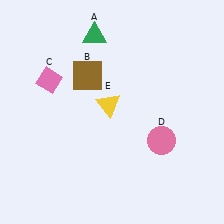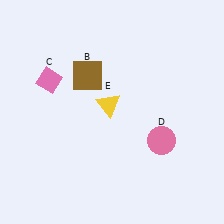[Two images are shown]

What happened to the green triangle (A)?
The green triangle (A) was removed in Image 2. It was in the top-left area of Image 1.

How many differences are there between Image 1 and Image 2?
There is 1 difference between the two images.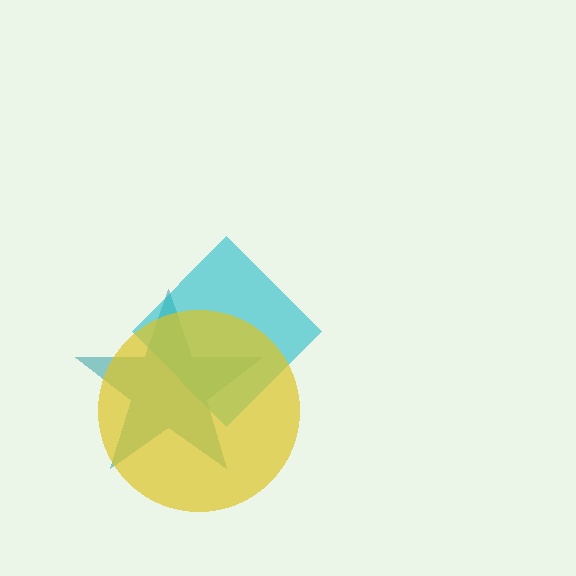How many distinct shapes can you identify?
There are 3 distinct shapes: a teal star, a cyan diamond, a yellow circle.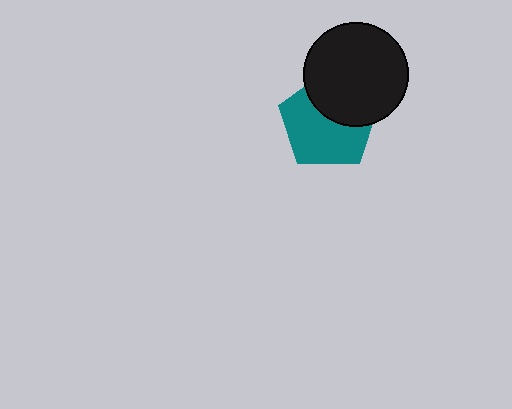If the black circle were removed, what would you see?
You would see the complete teal pentagon.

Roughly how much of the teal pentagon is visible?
About half of it is visible (roughly 61%).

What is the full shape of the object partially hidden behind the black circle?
The partially hidden object is a teal pentagon.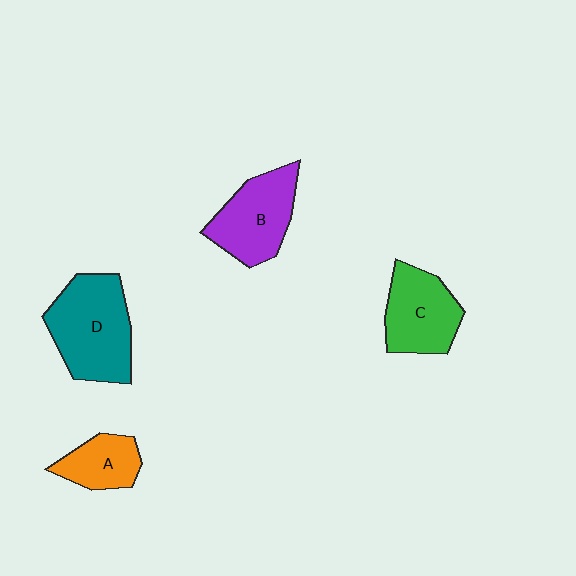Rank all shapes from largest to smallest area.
From largest to smallest: D (teal), B (purple), C (green), A (orange).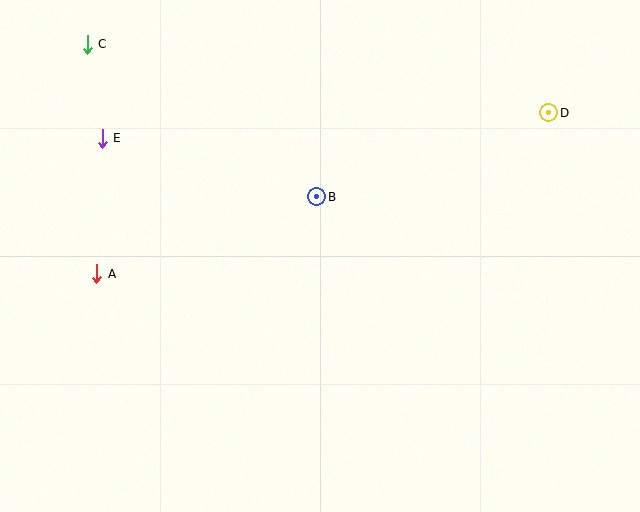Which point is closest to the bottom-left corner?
Point A is closest to the bottom-left corner.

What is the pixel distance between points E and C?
The distance between E and C is 95 pixels.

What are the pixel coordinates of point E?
Point E is at (102, 138).